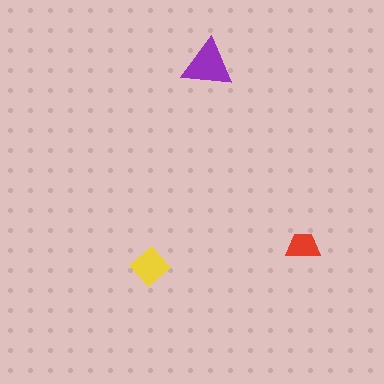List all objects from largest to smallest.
The purple triangle, the yellow diamond, the red trapezoid.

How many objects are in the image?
There are 3 objects in the image.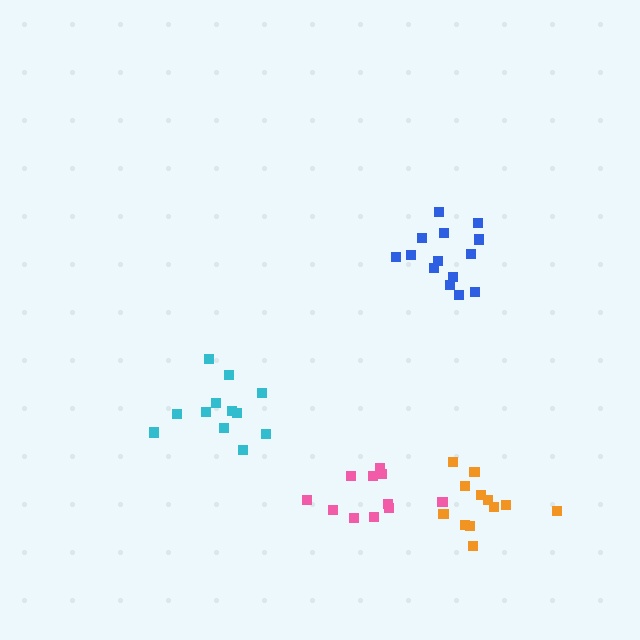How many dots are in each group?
Group 1: 11 dots, Group 2: 14 dots, Group 3: 12 dots, Group 4: 12 dots (49 total).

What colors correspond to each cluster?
The clusters are colored: pink, blue, cyan, orange.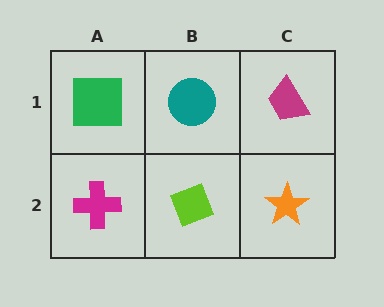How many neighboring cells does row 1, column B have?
3.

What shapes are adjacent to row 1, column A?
A magenta cross (row 2, column A), a teal circle (row 1, column B).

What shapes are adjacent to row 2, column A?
A green square (row 1, column A), a lime diamond (row 2, column B).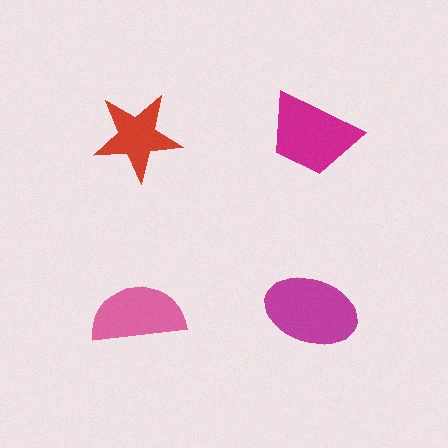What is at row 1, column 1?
A red star.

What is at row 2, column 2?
A magenta ellipse.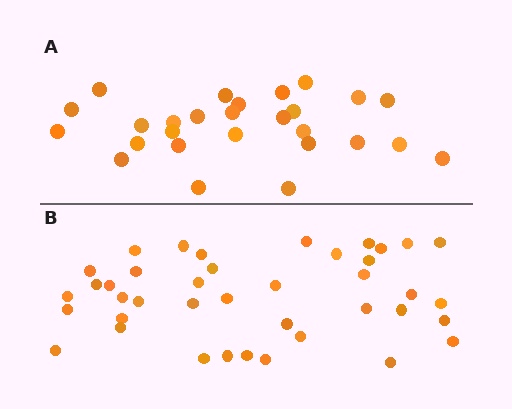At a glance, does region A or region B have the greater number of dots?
Region B (the bottom region) has more dots.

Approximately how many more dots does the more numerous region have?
Region B has approximately 15 more dots than region A.